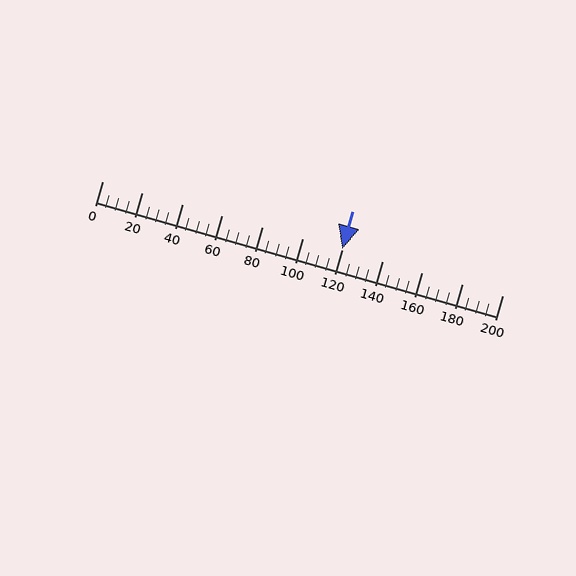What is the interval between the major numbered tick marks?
The major tick marks are spaced 20 units apart.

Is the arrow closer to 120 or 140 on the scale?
The arrow is closer to 120.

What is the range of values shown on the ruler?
The ruler shows values from 0 to 200.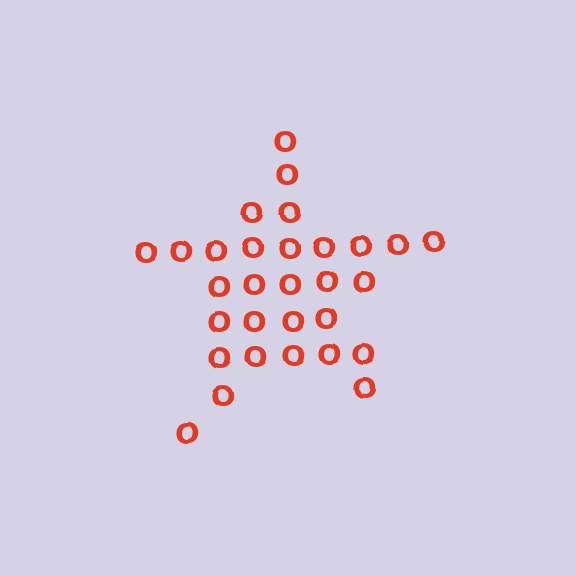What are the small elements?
The small elements are letter O's.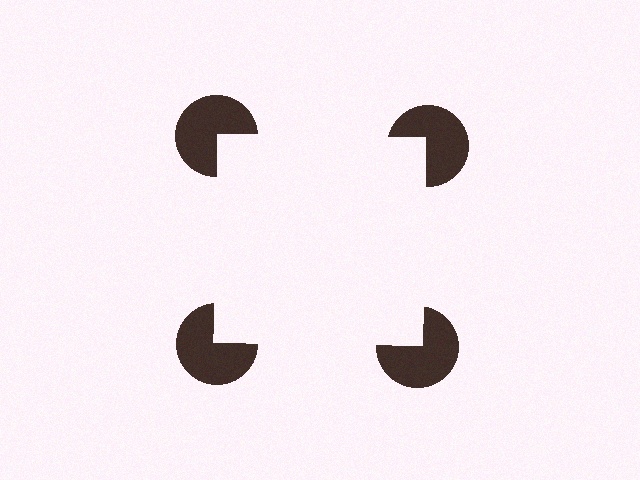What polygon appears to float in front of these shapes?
An illusory square — its edges are inferred from the aligned wedge cuts in the pac-man discs, not physically drawn.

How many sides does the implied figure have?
4 sides.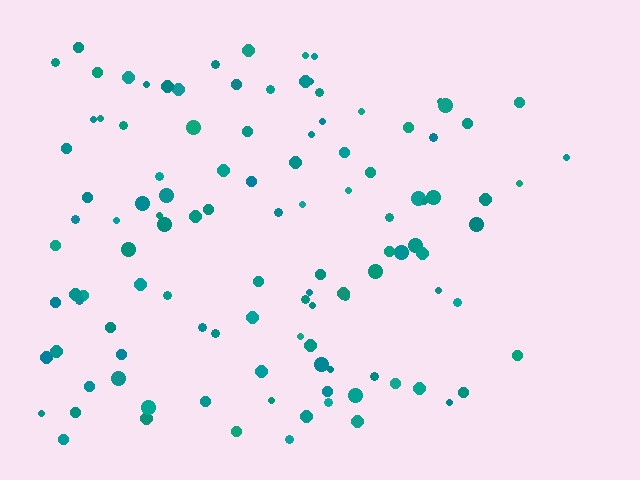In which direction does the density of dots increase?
From right to left, with the left side densest.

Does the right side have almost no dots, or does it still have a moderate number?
Still a moderate number, just noticeably fewer than the left.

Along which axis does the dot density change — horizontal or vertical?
Horizontal.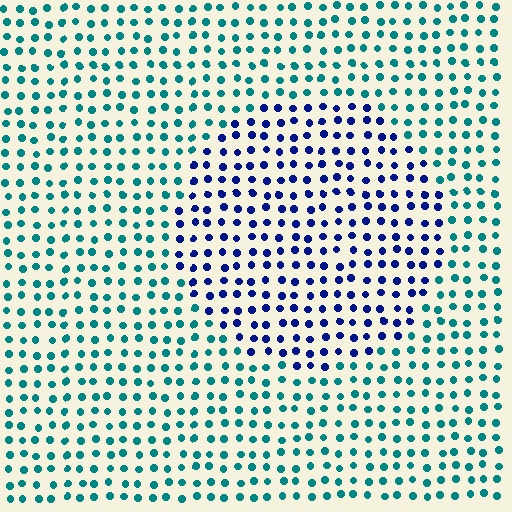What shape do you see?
I see a circle.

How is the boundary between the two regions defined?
The boundary is defined purely by a slight shift in hue (about 53 degrees). Spacing, size, and orientation are identical on both sides.